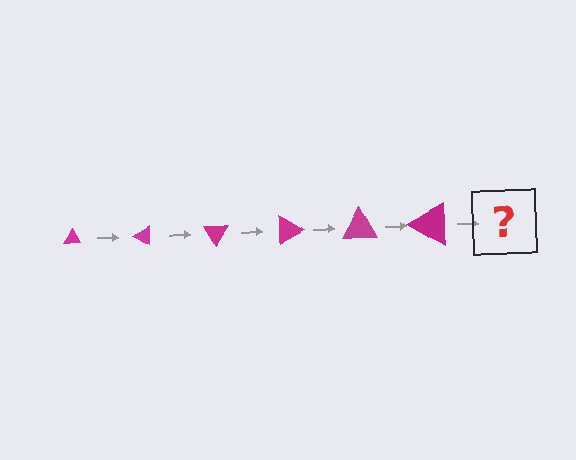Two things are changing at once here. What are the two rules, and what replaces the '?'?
The two rules are that the triangle grows larger each step and it rotates 30 degrees each step. The '?' should be a triangle, larger than the previous one and rotated 180 degrees from the start.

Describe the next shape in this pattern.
It should be a triangle, larger than the previous one and rotated 180 degrees from the start.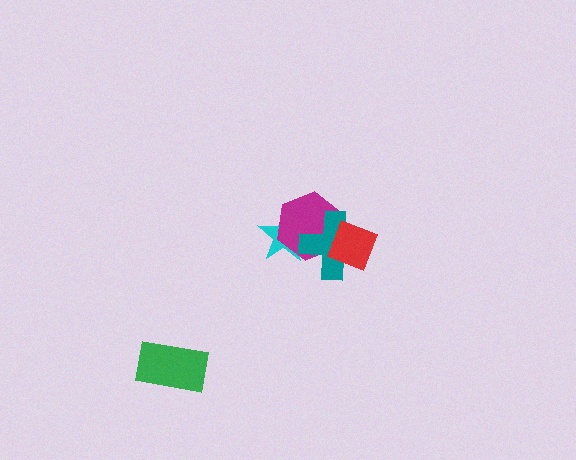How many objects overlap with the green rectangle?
0 objects overlap with the green rectangle.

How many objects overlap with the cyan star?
2 objects overlap with the cyan star.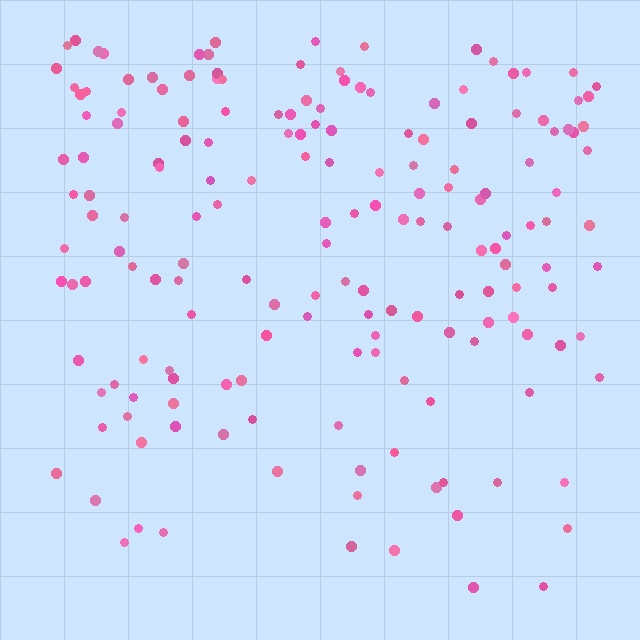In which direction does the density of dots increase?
From bottom to top, with the top side densest.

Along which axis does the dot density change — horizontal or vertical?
Vertical.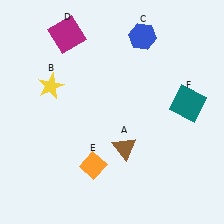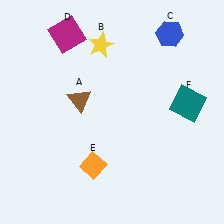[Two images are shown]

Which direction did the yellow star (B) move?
The yellow star (B) moved right.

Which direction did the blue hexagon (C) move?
The blue hexagon (C) moved right.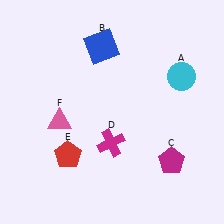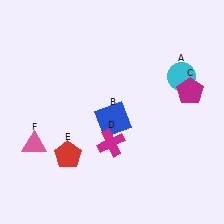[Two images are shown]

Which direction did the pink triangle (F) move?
The pink triangle (F) moved left.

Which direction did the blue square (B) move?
The blue square (B) moved down.